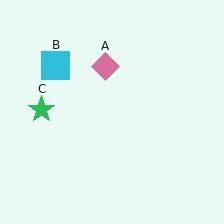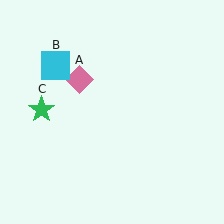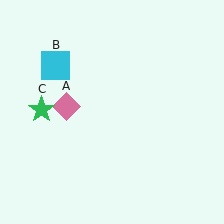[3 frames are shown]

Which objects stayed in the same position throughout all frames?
Cyan square (object B) and green star (object C) remained stationary.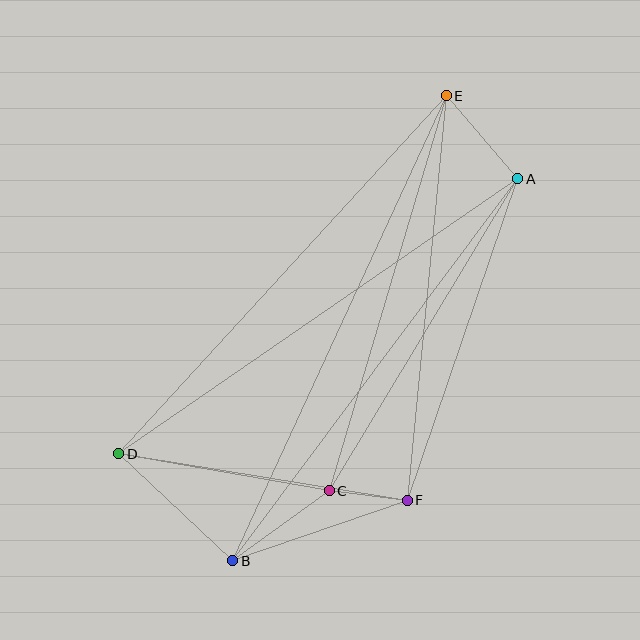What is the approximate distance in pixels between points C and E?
The distance between C and E is approximately 412 pixels.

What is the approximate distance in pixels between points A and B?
The distance between A and B is approximately 476 pixels.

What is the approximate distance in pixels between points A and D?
The distance between A and D is approximately 485 pixels.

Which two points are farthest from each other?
Points B and E are farthest from each other.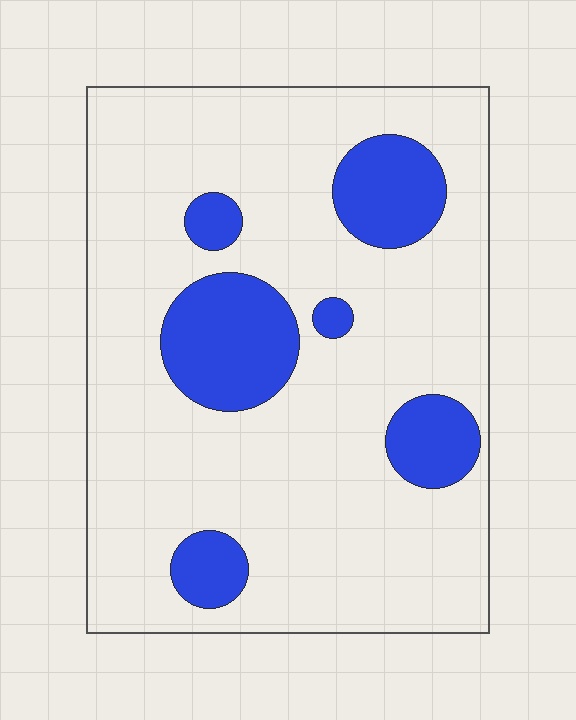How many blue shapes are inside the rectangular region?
6.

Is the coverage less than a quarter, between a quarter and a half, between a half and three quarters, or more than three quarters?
Less than a quarter.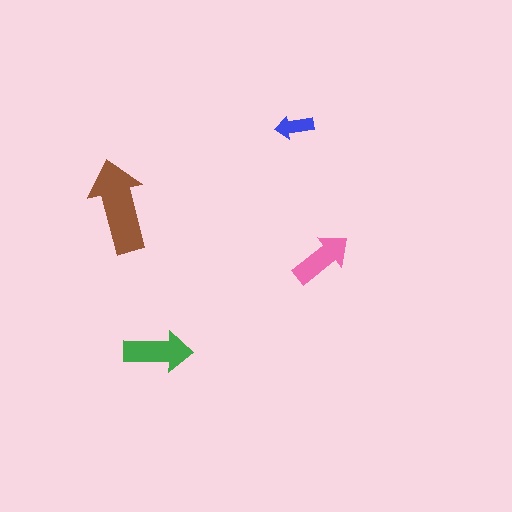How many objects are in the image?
There are 4 objects in the image.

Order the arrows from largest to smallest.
the brown one, the green one, the pink one, the blue one.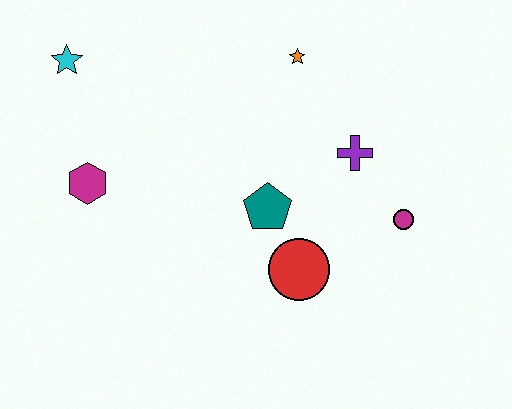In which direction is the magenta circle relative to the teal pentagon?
The magenta circle is to the right of the teal pentagon.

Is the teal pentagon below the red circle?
No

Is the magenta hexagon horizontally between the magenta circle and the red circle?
No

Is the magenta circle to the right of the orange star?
Yes